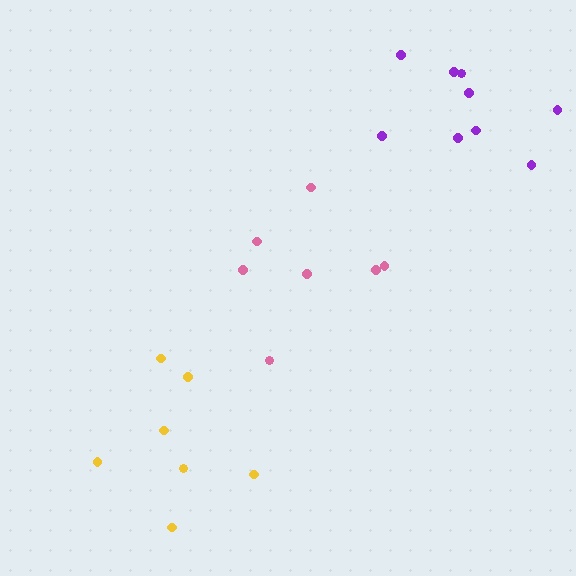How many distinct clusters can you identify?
There are 3 distinct clusters.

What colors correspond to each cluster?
The clusters are colored: purple, yellow, pink.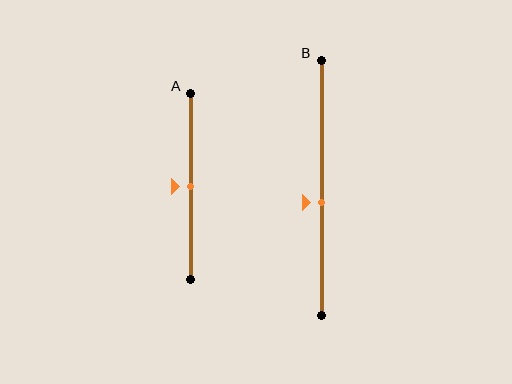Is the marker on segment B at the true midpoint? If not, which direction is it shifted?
No, the marker on segment B is shifted downward by about 6% of the segment length.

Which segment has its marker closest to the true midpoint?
Segment A has its marker closest to the true midpoint.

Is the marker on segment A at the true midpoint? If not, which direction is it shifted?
Yes, the marker on segment A is at the true midpoint.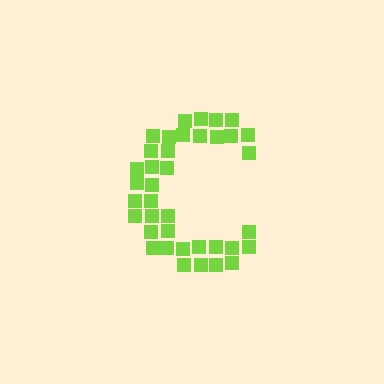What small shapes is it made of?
It is made of small squares.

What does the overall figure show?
The overall figure shows the letter C.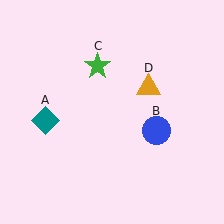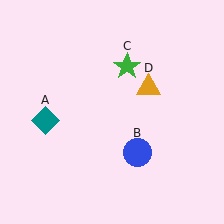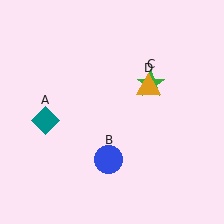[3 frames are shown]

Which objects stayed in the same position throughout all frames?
Teal diamond (object A) and orange triangle (object D) remained stationary.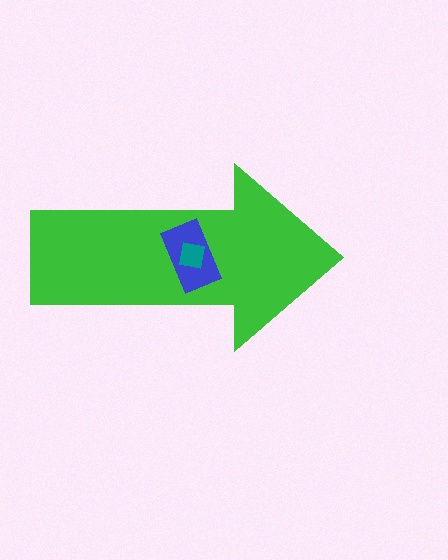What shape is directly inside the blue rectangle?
The teal square.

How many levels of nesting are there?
3.